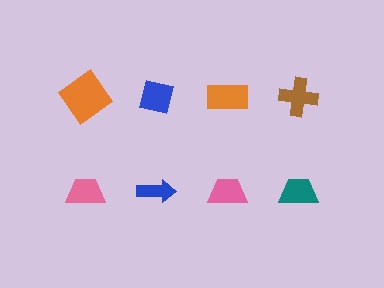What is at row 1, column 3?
An orange rectangle.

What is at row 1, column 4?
A brown cross.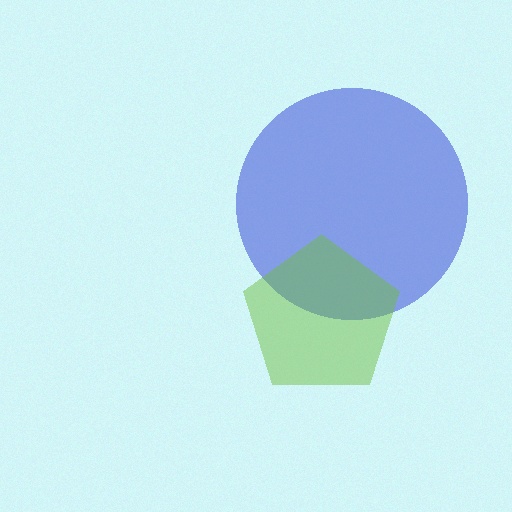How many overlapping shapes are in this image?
There are 2 overlapping shapes in the image.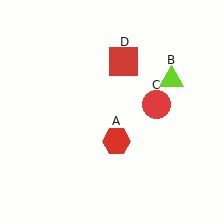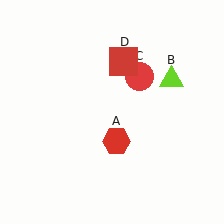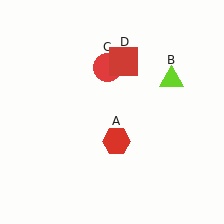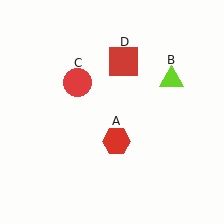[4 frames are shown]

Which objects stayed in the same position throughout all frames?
Red hexagon (object A) and lime triangle (object B) and red square (object D) remained stationary.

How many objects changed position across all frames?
1 object changed position: red circle (object C).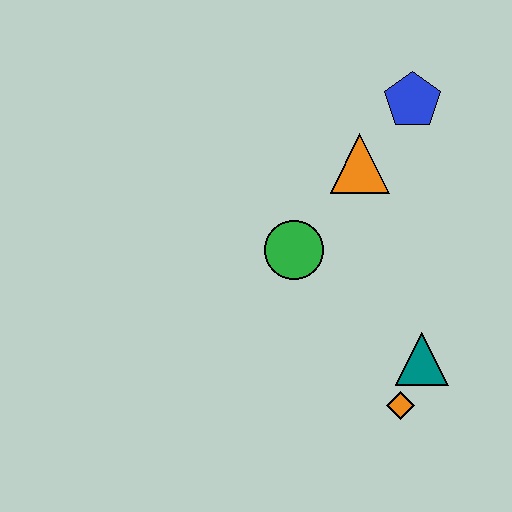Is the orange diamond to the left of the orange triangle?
No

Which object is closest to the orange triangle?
The blue pentagon is closest to the orange triangle.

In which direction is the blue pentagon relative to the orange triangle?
The blue pentagon is above the orange triangle.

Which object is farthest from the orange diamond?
The blue pentagon is farthest from the orange diamond.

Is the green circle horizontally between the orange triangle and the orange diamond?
No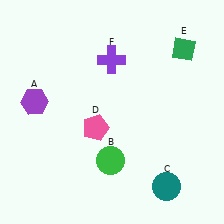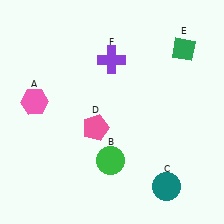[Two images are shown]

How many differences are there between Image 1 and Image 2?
There is 1 difference between the two images.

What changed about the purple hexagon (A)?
In Image 1, A is purple. In Image 2, it changed to pink.